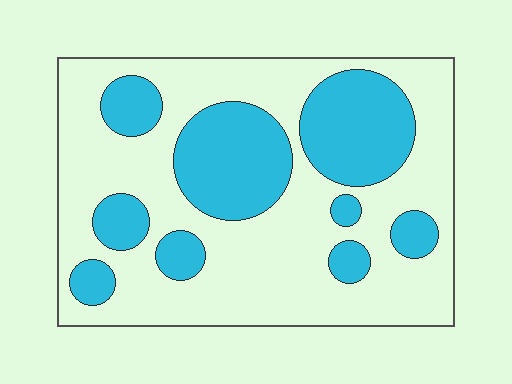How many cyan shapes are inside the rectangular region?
9.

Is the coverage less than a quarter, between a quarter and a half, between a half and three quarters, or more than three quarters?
Between a quarter and a half.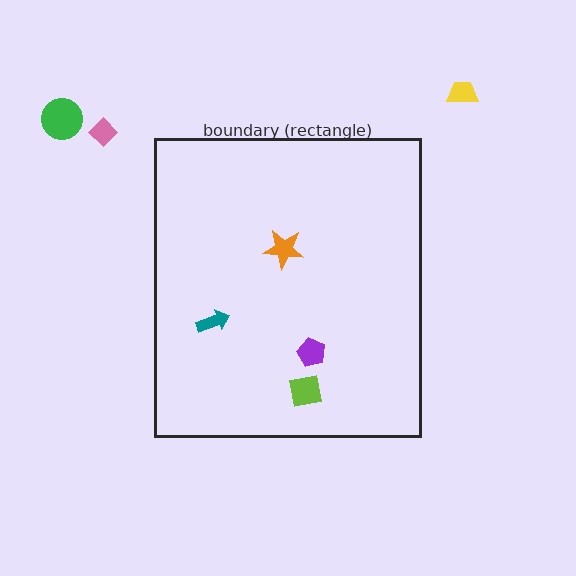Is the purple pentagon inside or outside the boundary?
Inside.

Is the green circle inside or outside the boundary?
Outside.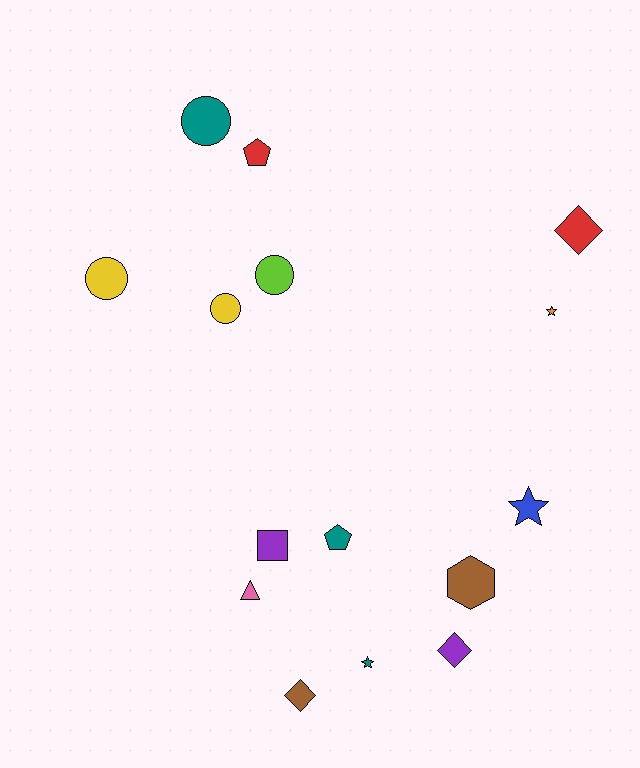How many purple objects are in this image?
There are 2 purple objects.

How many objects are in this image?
There are 15 objects.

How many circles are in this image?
There are 4 circles.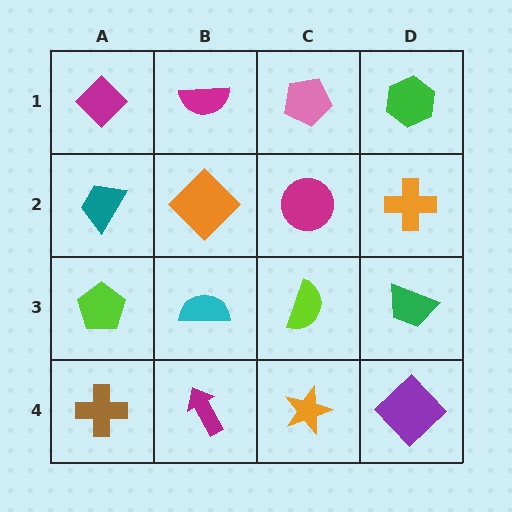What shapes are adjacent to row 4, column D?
A green trapezoid (row 3, column D), an orange star (row 4, column C).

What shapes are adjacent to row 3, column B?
An orange diamond (row 2, column B), a magenta arrow (row 4, column B), a lime pentagon (row 3, column A), a lime semicircle (row 3, column C).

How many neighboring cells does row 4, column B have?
3.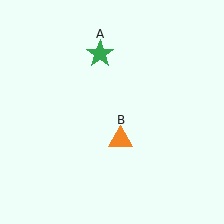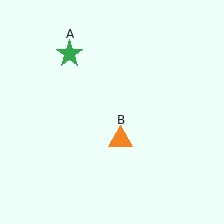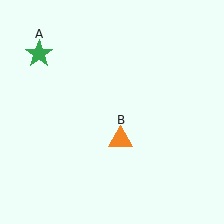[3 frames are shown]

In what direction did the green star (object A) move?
The green star (object A) moved left.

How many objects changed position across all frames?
1 object changed position: green star (object A).